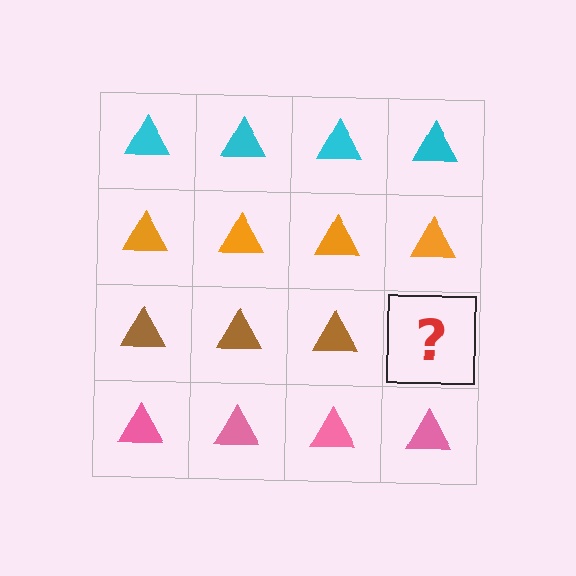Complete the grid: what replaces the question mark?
The question mark should be replaced with a brown triangle.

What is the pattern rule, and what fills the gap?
The rule is that each row has a consistent color. The gap should be filled with a brown triangle.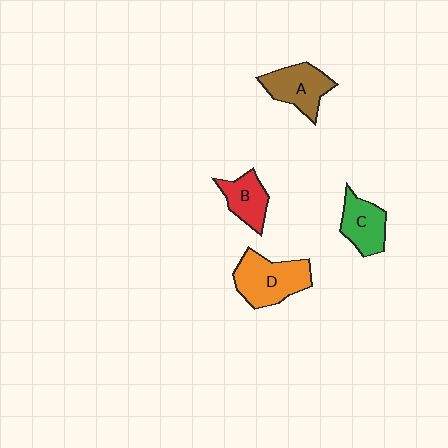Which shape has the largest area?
Shape D (orange).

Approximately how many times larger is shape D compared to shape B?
Approximately 1.7 times.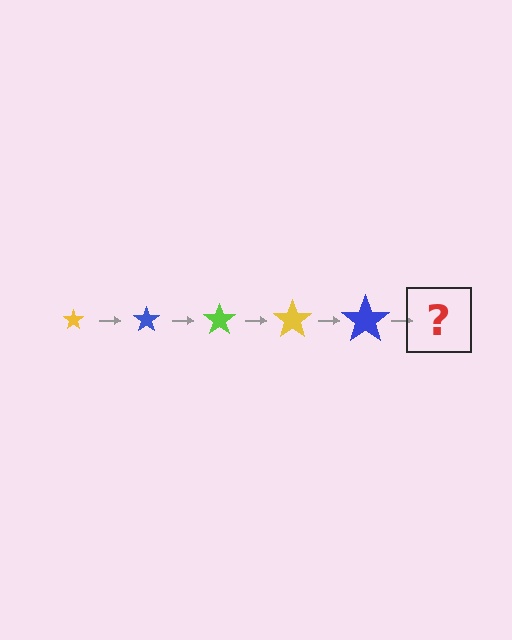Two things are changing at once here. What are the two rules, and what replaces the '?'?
The two rules are that the star grows larger each step and the color cycles through yellow, blue, and lime. The '?' should be a lime star, larger than the previous one.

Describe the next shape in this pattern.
It should be a lime star, larger than the previous one.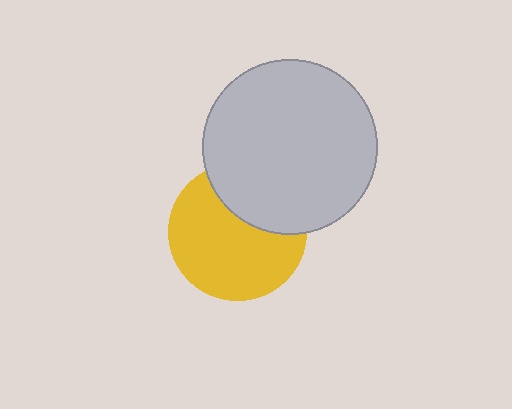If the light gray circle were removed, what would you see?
You would see the complete yellow circle.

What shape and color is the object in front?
The object in front is a light gray circle.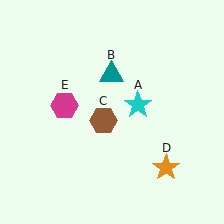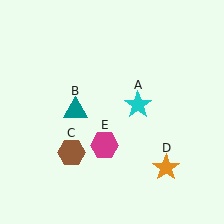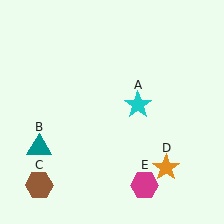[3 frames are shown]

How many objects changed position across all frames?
3 objects changed position: teal triangle (object B), brown hexagon (object C), magenta hexagon (object E).